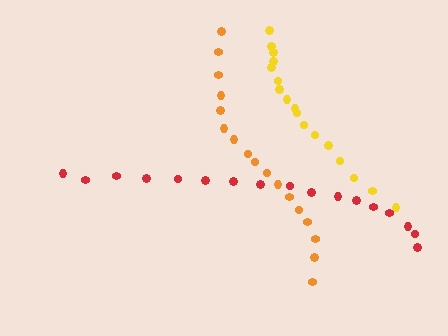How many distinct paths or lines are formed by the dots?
There are 3 distinct paths.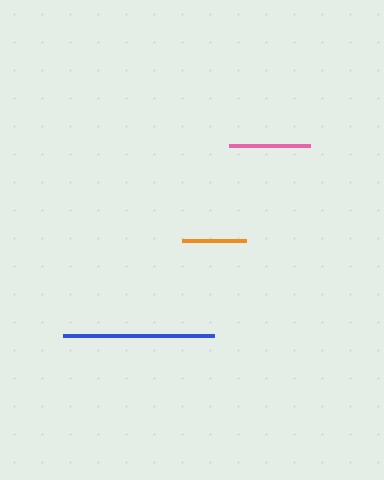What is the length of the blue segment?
The blue segment is approximately 151 pixels long.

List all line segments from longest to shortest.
From longest to shortest: blue, pink, orange.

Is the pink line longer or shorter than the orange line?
The pink line is longer than the orange line.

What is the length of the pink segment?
The pink segment is approximately 81 pixels long.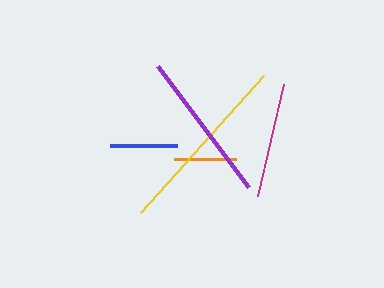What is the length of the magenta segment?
The magenta segment is approximately 115 pixels long.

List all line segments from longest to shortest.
From longest to shortest: yellow, purple, magenta, blue, orange.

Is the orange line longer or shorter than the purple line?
The purple line is longer than the orange line.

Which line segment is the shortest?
The orange line is the shortest at approximately 63 pixels.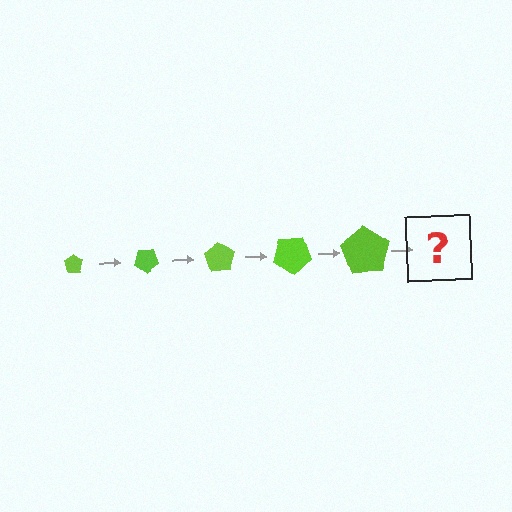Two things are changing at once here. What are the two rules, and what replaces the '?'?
The two rules are that the pentagon grows larger each step and it rotates 35 degrees each step. The '?' should be a pentagon, larger than the previous one and rotated 175 degrees from the start.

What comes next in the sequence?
The next element should be a pentagon, larger than the previous one and rotated 175 degrees from the start.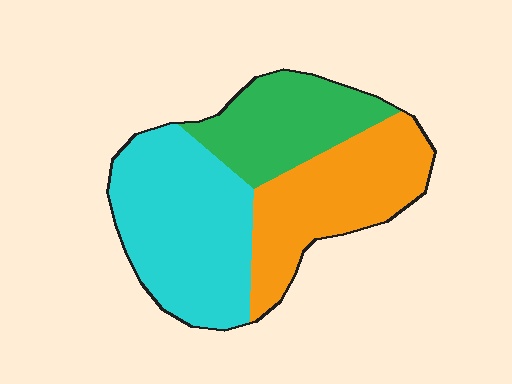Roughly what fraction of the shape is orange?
Orange covers around 35% of the shape.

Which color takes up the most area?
Cyan, at roughly 40%.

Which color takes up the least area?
Green, at roughly 25%.